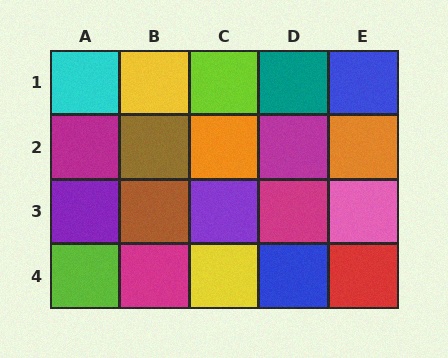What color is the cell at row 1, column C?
Lime.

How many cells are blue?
2 cells are blue.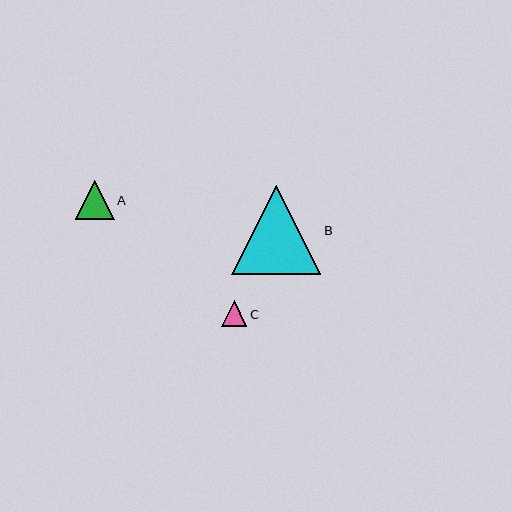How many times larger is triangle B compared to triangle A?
Triangle B is approximately 2.3 times the size of triangle A.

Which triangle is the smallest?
Triangle C is the smallest with a size of approximately 26 pixels.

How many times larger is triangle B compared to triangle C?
Triangle B is approximately 3.5 times the size of triangle C.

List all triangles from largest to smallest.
From largest to smallest: B, A, C.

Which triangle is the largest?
Triangle B is the largest with a size of approximately 89 pixels.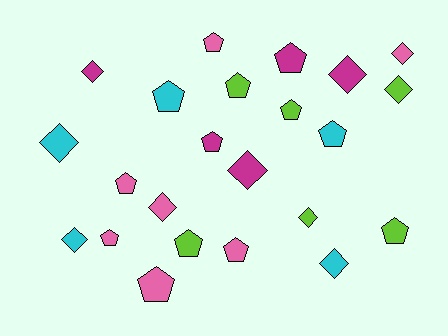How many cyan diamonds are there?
There are 3 cyan diamonds.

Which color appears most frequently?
Pink, with 7 objects.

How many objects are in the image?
There are 23 objects.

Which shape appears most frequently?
Pentagon, with 13 objects.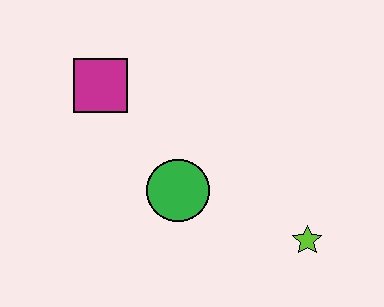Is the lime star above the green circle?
No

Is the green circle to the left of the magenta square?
No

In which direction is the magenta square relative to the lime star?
The magenta square is to the left of the lime star.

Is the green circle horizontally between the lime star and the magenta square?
Yes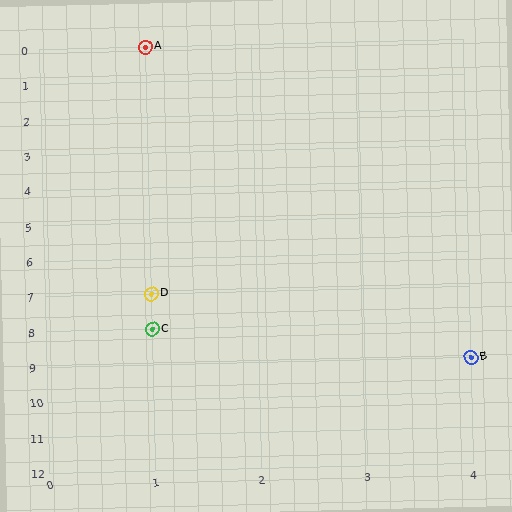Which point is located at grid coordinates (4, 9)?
Point B is at (4, 9).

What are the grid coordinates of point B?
Point B is at grid coordinates (4, 9).